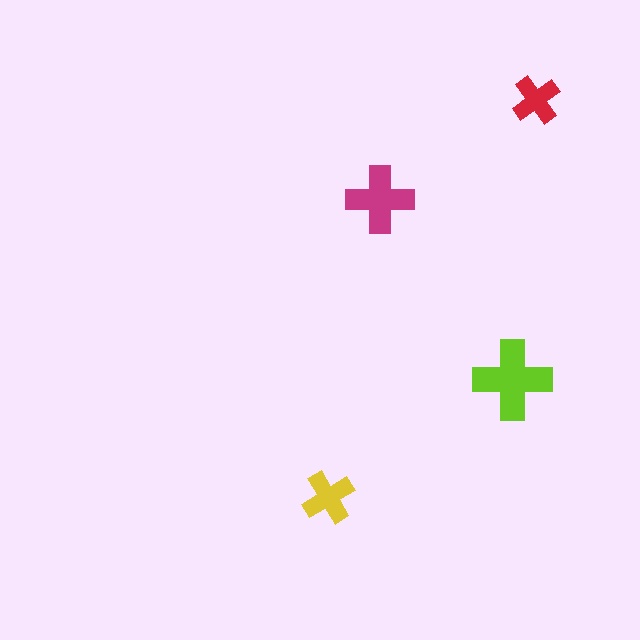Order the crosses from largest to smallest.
the lime one, the magenta one, the yellow one, the red one.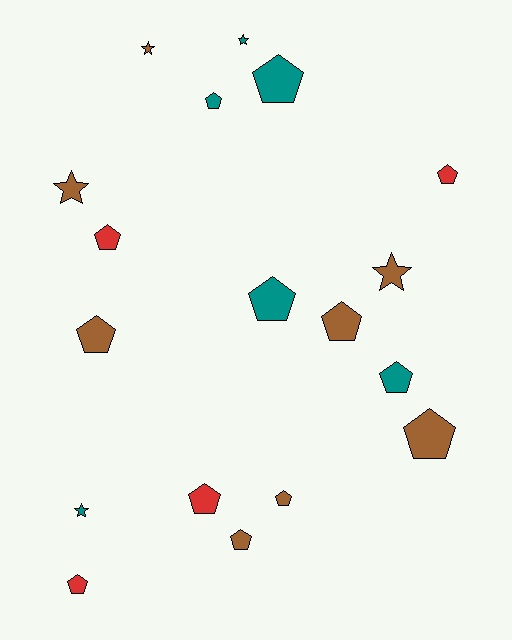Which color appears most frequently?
Brown, with 8 objects.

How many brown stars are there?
There are 3 brown stars.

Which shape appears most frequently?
Pentagon, with 13 objects.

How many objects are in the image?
There are 18 objects.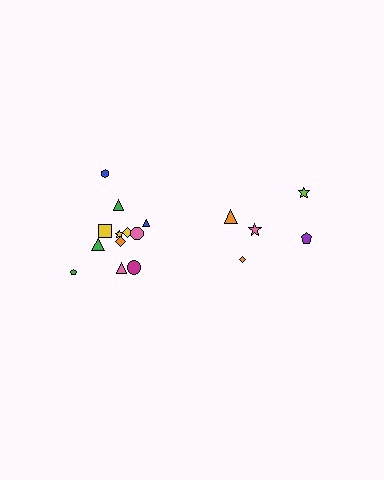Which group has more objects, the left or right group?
The left group.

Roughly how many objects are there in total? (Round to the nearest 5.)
Roughly 15 objects in total.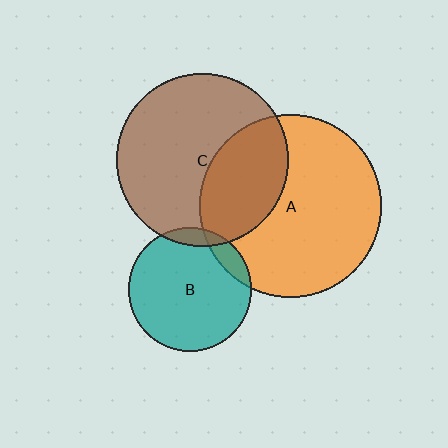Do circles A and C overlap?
Yes.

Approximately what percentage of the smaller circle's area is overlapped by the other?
Approximately 35%.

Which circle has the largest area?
Circle A (orange).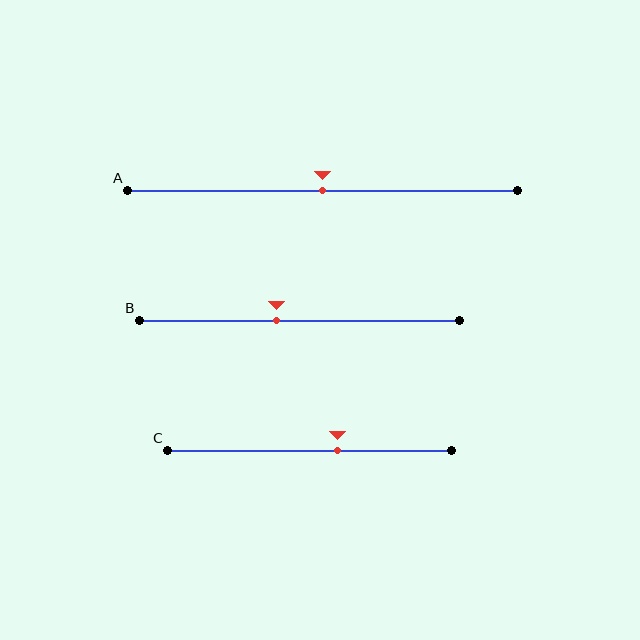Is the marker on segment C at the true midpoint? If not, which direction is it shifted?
No, the marker on segment C is shifted to the right by about 10% of the segment length.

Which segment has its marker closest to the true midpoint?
Segment A has its marker closest to the true midpoint.